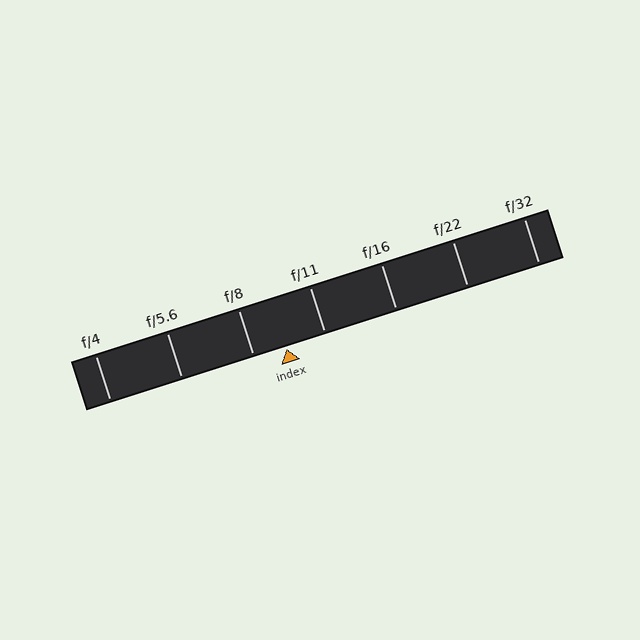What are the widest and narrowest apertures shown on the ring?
The widest aperture shown is f/4 and the narrowest is f/32.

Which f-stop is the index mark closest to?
The index mark is closest to f/8.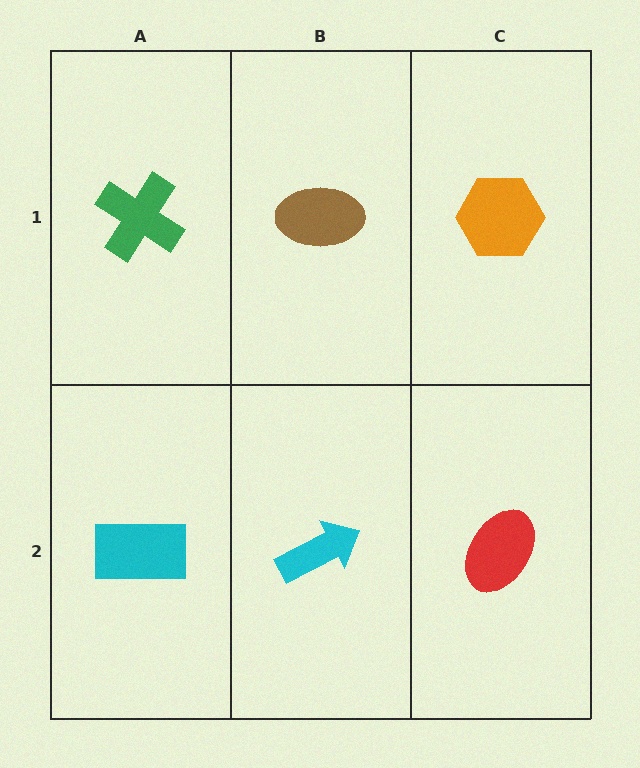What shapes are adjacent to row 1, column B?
A cyan arrow (row 2, column B), a green cross (row 1, column A), an orange hexagon (row 1, column C).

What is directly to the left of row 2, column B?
A cyan rectangle.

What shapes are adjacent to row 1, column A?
A cyan rectangle (row 2, column A), a brown ellipse (row 1, column B).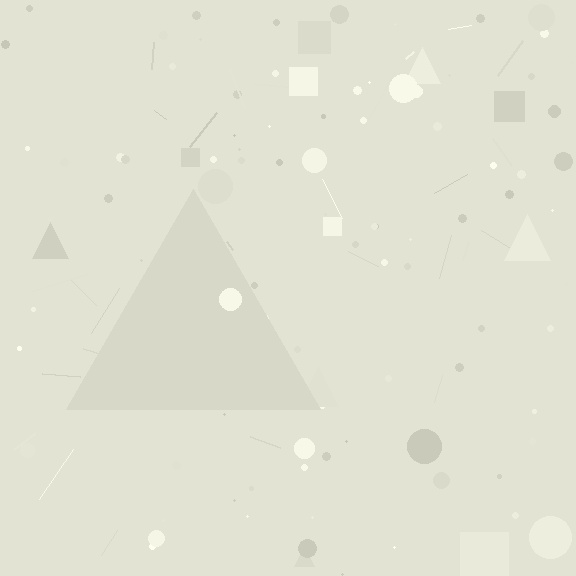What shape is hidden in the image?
A triangle is hidden in the image.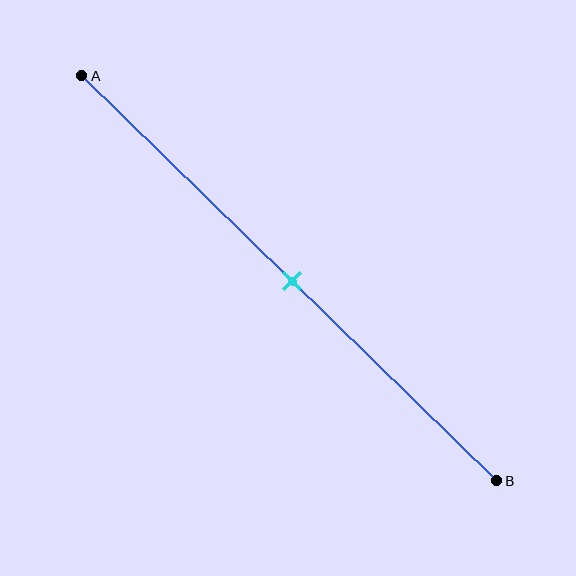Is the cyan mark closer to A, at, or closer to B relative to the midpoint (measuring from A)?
The cyan mark is approximately at the midpoint of segment AB.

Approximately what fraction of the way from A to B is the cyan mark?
The cyan mark is approximately 50% of the way from A to B.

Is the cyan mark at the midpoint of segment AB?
Yes, the mark is approximately at the midpoint.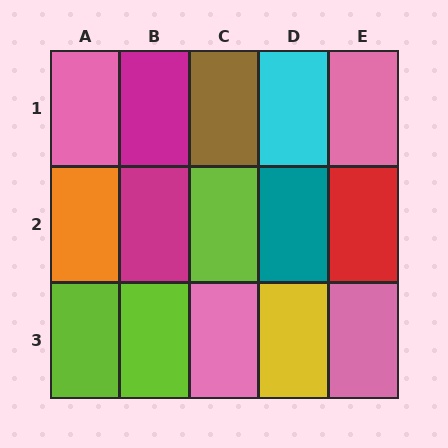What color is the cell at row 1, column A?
Pink.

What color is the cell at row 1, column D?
Cyan.